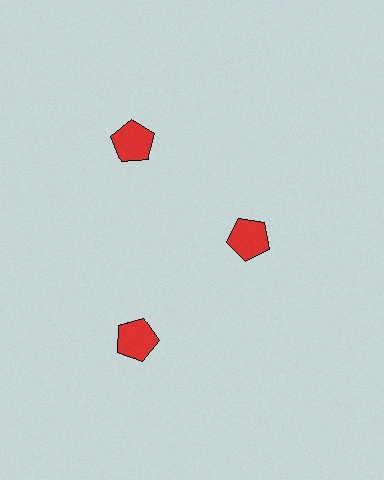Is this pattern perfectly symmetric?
No. The 3 red pentagons are arranged in a ring, but one element near the 3 o'clock position is pulled inward toward the center, breaking the 3-fold rotational symmetry.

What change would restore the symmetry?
The symmetry would be restored by moving it outward, back onto the ring so that all 3 pentagons sit at equal angles and equal distance from the center.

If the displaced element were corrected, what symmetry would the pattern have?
It would have 3-fold rotational symmetry — the pattern would map onto itself every 120 degrees.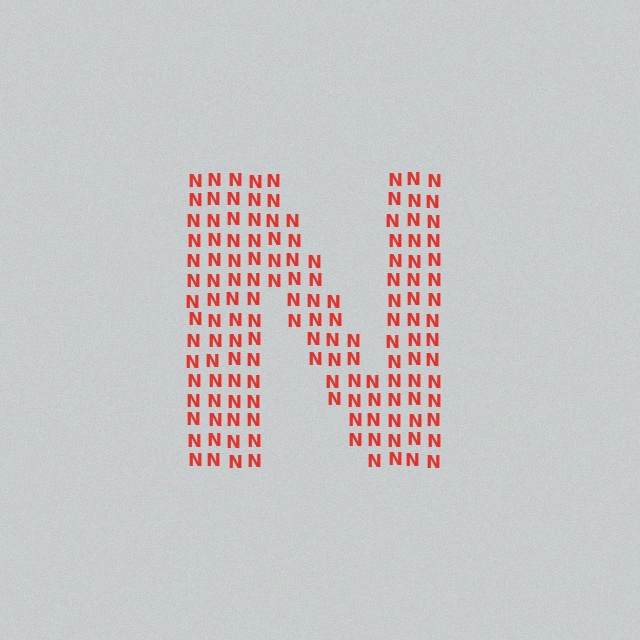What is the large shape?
The large shape is the letter N.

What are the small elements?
The small elements are letter N's.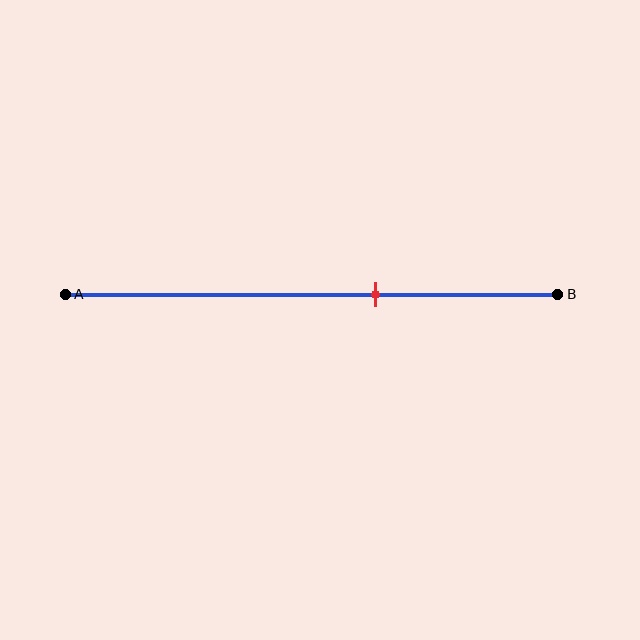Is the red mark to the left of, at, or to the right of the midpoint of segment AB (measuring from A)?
The red mark is to the right of the midpoint of segment AB.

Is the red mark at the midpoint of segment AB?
No, the mark is at about 65% from A, not at the 50% midpoint.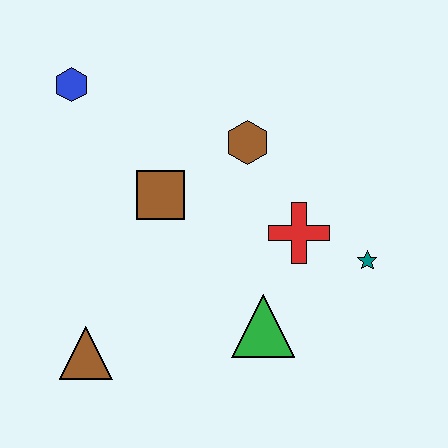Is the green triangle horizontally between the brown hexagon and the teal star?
Yes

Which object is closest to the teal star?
The red cross is closest to the teal star.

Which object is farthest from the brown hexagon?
The brown triangle is farthest from the brown hexagon.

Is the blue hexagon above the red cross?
Yes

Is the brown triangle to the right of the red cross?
No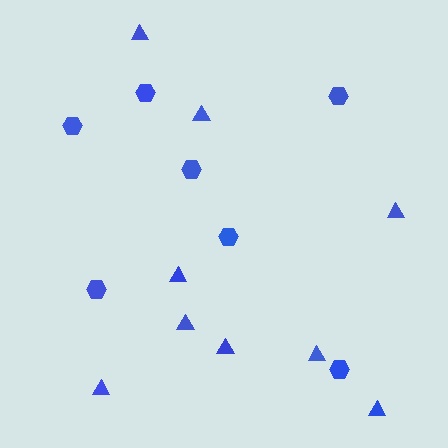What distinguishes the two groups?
There are 2 groups: one group of hexagons (7) and one group of triangles (9).